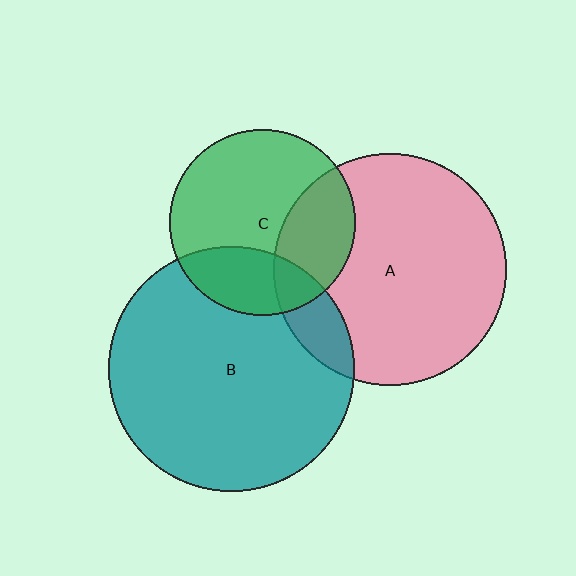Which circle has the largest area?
Circle B (teal).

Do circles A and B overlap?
Yes.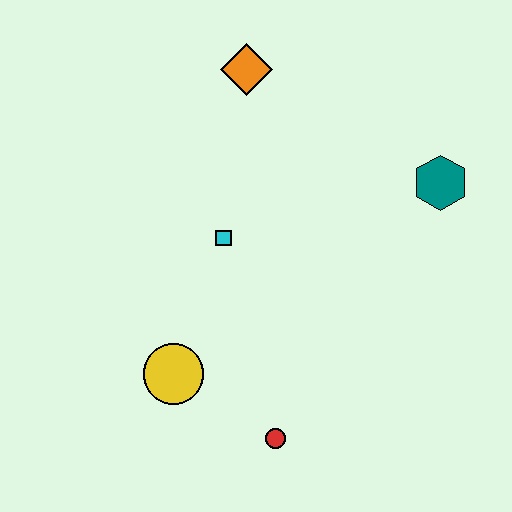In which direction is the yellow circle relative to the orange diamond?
The yellow circle is below the orange diamond.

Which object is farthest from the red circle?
The orange diamond is farthest from the red circle.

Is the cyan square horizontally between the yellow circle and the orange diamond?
Yes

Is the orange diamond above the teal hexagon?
Yes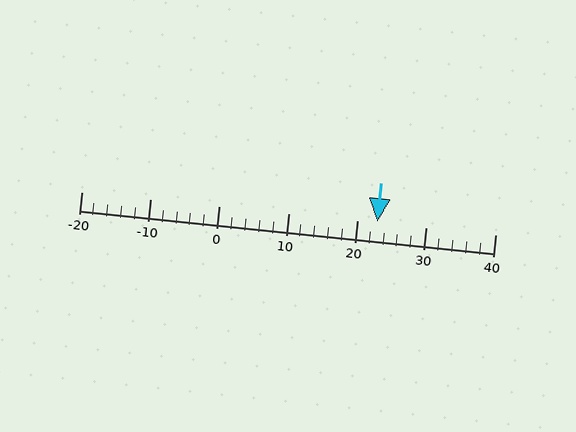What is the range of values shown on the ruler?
The ruler shows values from -20 to 40.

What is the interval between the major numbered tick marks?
The major tick marks are spaced 10 units apart.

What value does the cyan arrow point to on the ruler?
The cyan arrow points to approximately 23.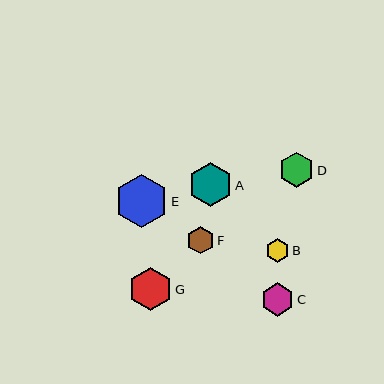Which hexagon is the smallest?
Hexagon B is the smallest with a size of approximately 24 pixels.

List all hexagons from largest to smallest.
From largest to smallest: E, A, G, D, C, F, B.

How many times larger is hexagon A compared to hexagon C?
Hexagon A is approximately 1.3 times the size of hexagon C.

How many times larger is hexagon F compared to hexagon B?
Hexagon F is approximately 1.1 times the size of hexagon B.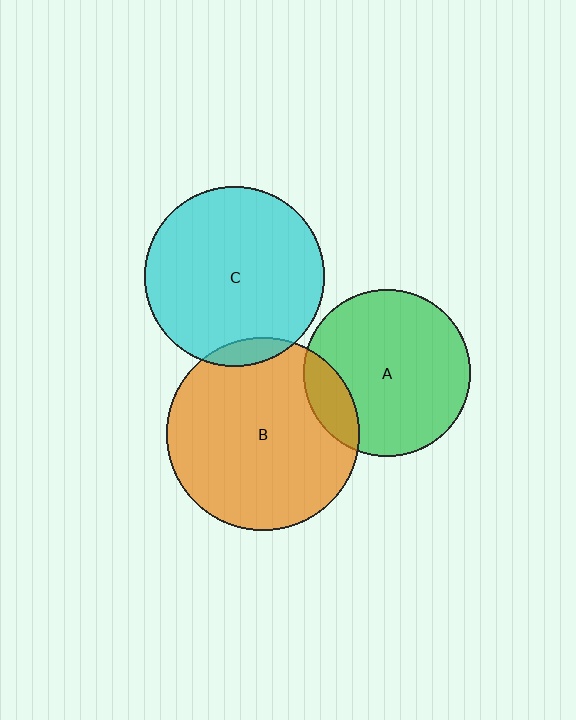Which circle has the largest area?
Circle B (orange).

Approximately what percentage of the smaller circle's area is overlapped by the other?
Approximately 15%.